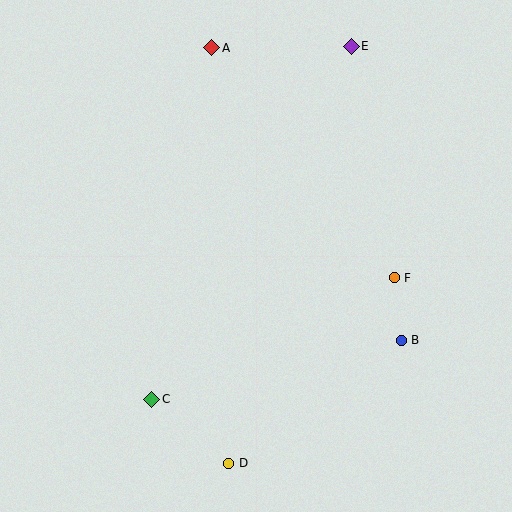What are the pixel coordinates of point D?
Point D is at (229, 463).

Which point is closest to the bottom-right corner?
Point B is closest to the bottom-right corner.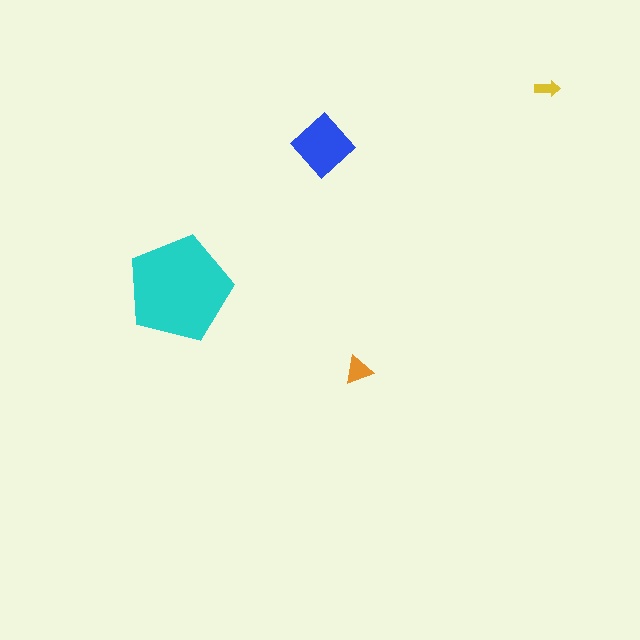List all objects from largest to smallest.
The cyan pentagon, the blue diamond, the orange triangle, the yellow arrow.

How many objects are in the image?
There are 4 objects in the image.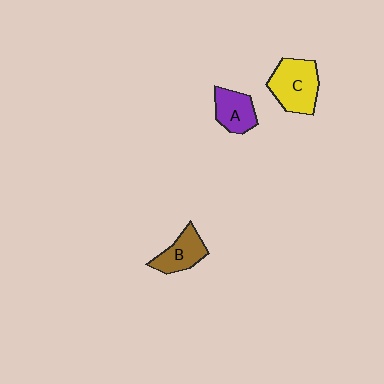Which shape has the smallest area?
Shape A (purple).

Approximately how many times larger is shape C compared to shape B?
Approximately 1.4 times.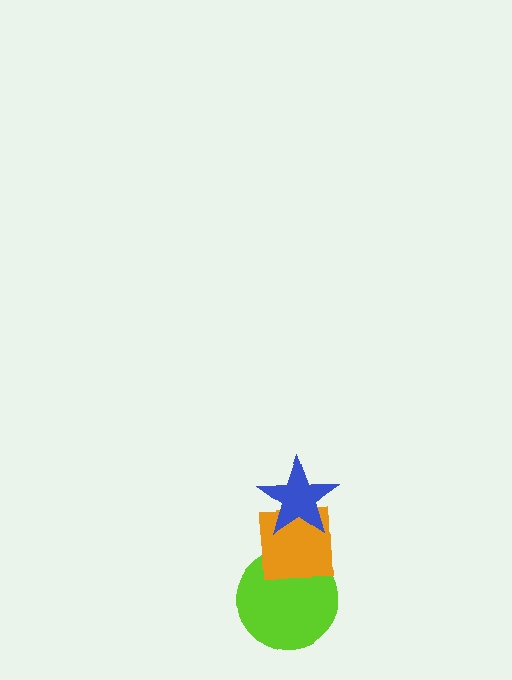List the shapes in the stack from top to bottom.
From top to bottom: the blue star, the orange square, the lime circle.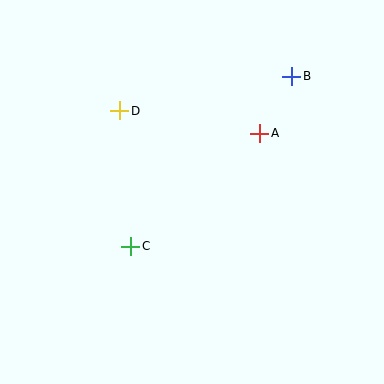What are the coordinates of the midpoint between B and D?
The midpoint between B and D is at (206, 94).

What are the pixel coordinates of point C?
Point C is at (131, 246).